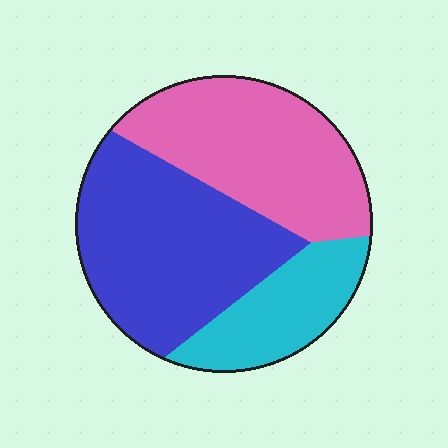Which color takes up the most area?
Blue, at roughly 45%.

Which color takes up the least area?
Cyan, at roughly 20%.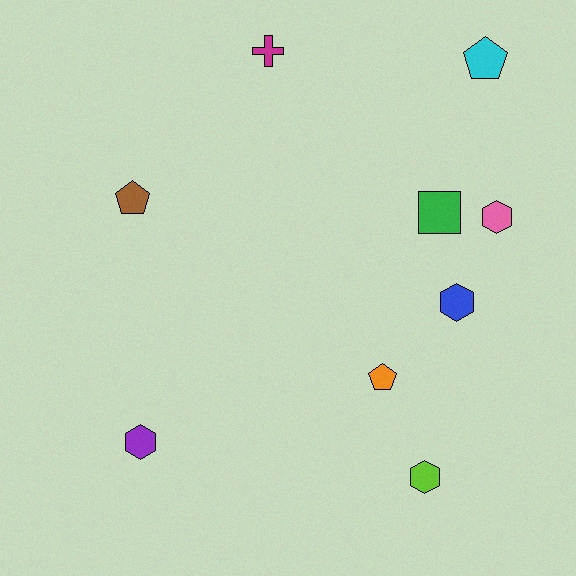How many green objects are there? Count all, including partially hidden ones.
There is 1 green object.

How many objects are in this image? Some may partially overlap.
There are 9 objects.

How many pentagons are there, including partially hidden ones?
There are 3 pentagons.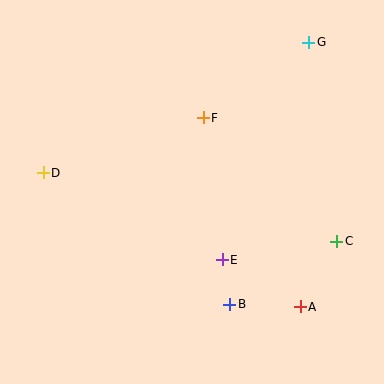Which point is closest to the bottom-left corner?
Point D is closest to the bottom-left corner.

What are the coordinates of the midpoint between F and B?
The midpoint between F and B is at (216, 211).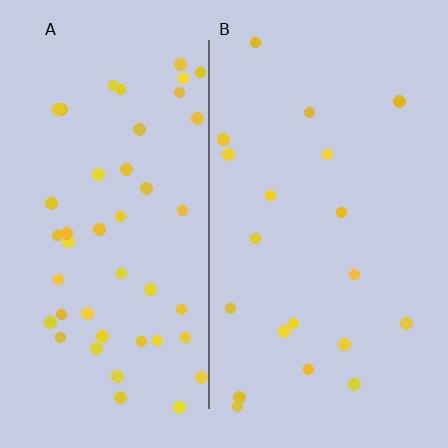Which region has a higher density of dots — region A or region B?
A (the left).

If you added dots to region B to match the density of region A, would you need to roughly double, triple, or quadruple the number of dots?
Approximately double.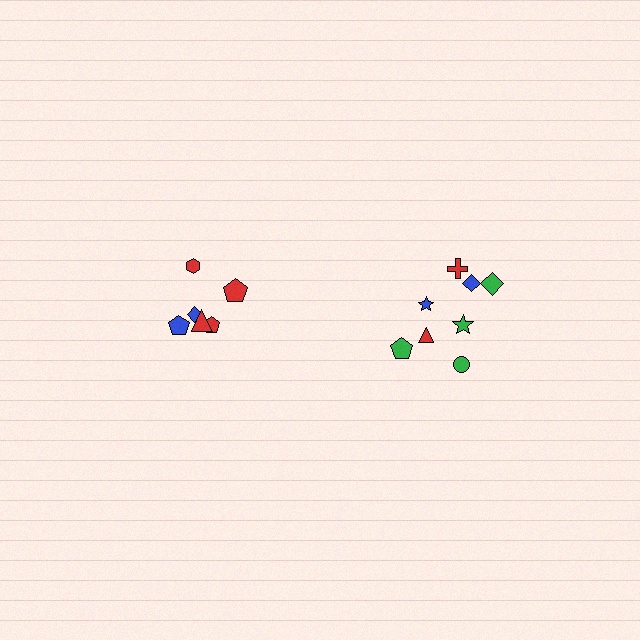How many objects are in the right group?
There are 8 objects.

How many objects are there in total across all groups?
There are 14 objects.